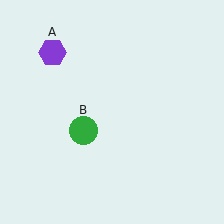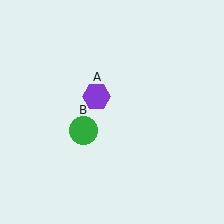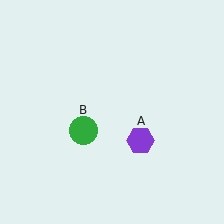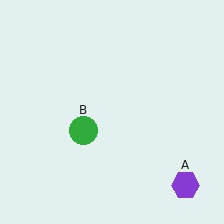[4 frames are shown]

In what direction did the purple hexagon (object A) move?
The purple hexagon (object A) moved down and to the right.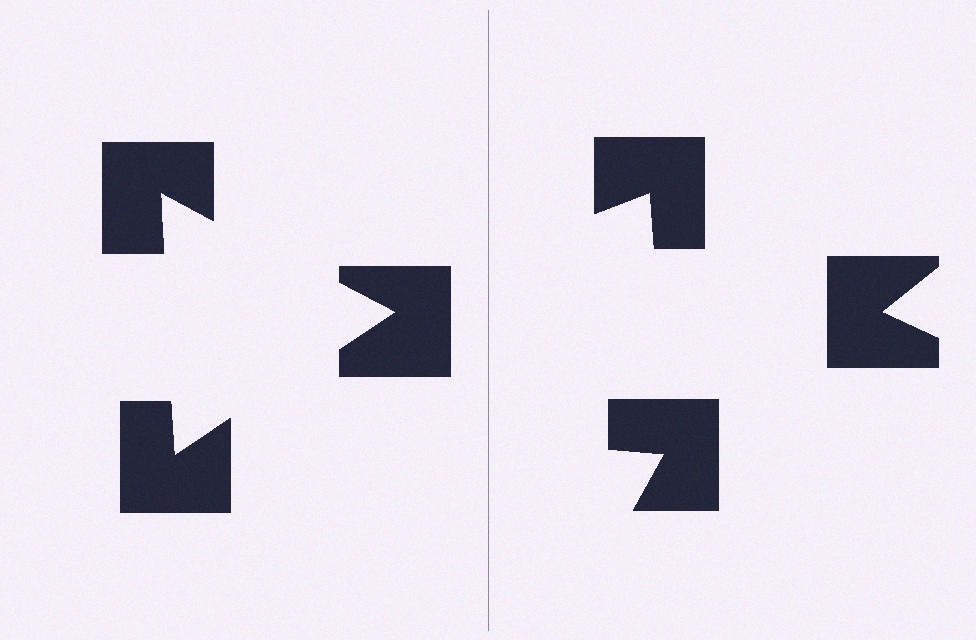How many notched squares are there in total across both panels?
6 — 3 on each side.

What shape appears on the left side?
An illusory triangle.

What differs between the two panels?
The notched squares are positioned identically on both sides; only the wedge orientations differ. On the left they align to a triangle; on the right they are misaligned.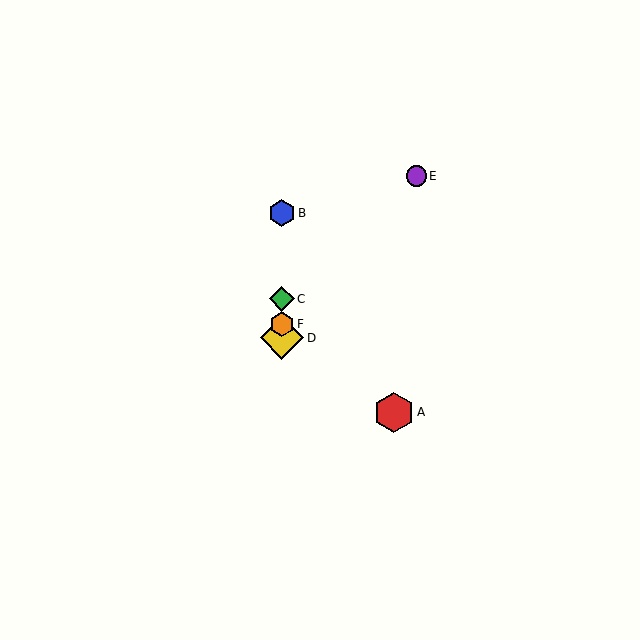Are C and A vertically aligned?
No, C is at x≈282 and A is at x≈394.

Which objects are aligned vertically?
Objects B, C, D, F are aligned vertically.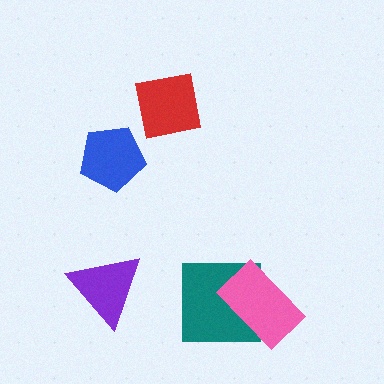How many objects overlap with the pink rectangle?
1 object overlaps with the pink rectangle.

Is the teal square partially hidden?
Yes, it is partially covered by another shape.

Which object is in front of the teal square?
The pink rectangle is in front of the teal square.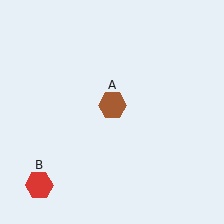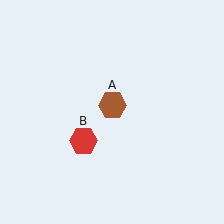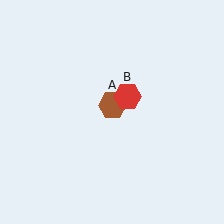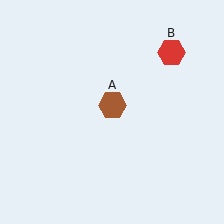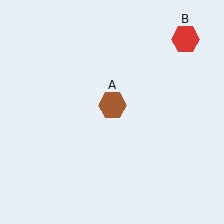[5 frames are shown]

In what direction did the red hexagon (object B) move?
The red hexagon (object B) moved up and to the right.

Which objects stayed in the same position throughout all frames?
Brown hexagon (object A) remained stationary.